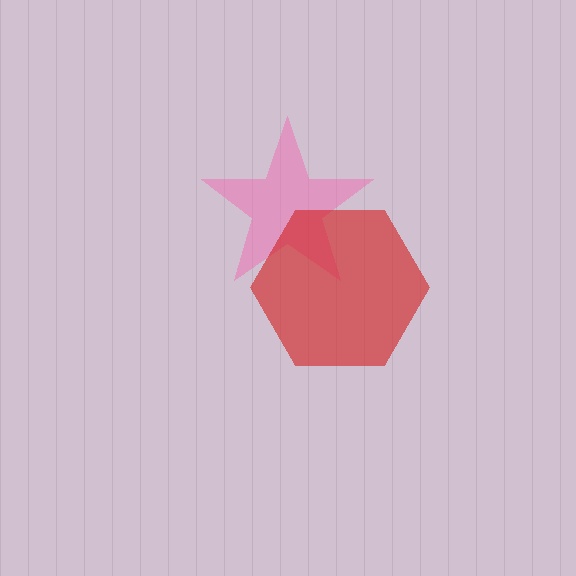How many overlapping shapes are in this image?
There are 2 overlapping shapes in the image.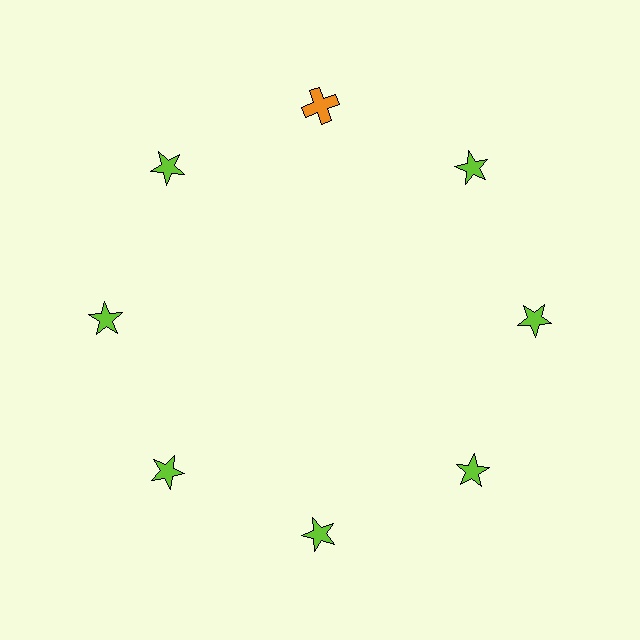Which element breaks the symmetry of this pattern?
The orange cross at roughly the 12 o'clock position breaks the symmetry. All other shapes are lime stars.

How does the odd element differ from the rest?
It differs in both color (orange instead of lime) and shape (cross instead of star).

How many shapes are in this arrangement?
There are 8 shapes arranged in a ring pattern.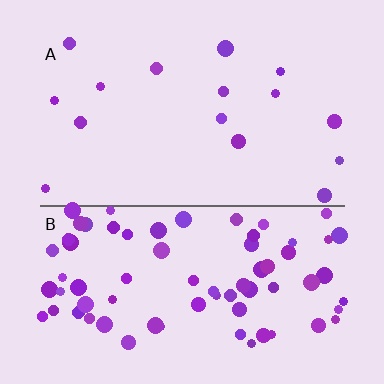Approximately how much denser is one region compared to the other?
Approximately 4.5× — region B over region A.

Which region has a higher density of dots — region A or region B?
B (the bottom).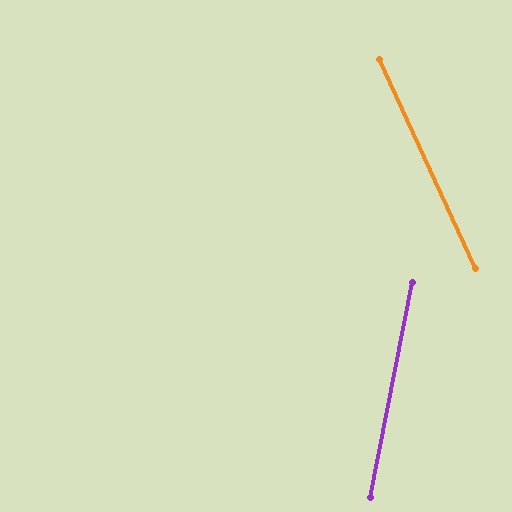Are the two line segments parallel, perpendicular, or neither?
Neither parallel nor perpendicular — they differ by about 36°.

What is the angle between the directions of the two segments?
Approximately 36 degrees.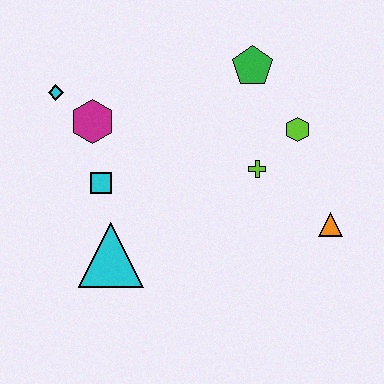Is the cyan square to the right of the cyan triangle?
No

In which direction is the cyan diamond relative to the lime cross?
The cyan diamond is to the left of the lime cross.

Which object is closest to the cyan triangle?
The cyan square is closest to the cyan triangle.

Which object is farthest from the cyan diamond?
The orange triangle is farthest from the cyan diamond.